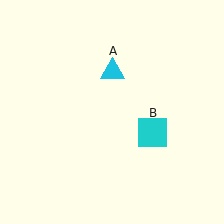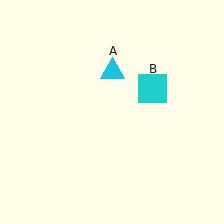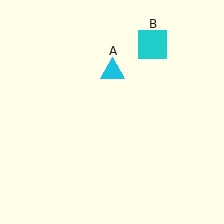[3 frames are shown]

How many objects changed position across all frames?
1 object changed position: cyan square (object B).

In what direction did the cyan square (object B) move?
The cyan square (object B) moved up.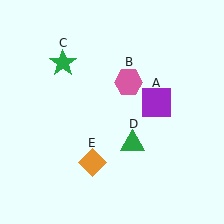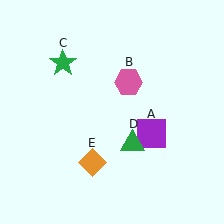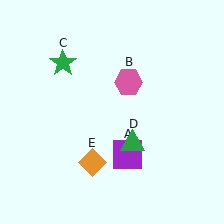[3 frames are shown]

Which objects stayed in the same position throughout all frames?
Pink hexagon (object B) and green star (object C) and green triangle (object D) and orange diamond (object E) remained stationary.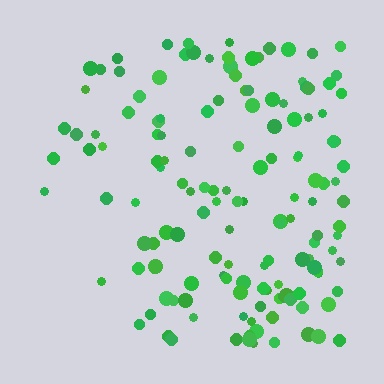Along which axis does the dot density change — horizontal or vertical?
Horizontal.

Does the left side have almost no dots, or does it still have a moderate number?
Still a moderate number, just noticeably fewer than the right.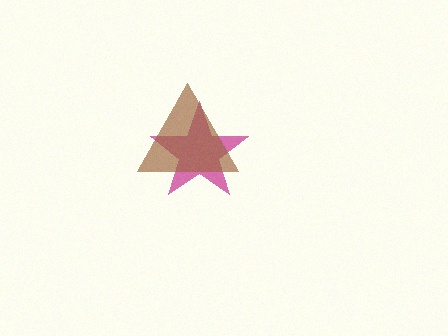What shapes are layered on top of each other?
The layered shapes are: a magenta star, a brown triangle.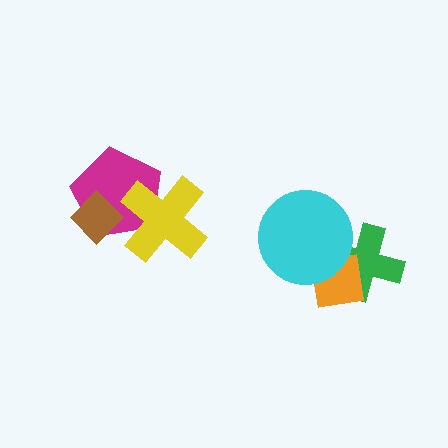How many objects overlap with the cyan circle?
2 objects overlap with the cyan circle.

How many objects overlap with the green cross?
2 objects overlap with the green cross.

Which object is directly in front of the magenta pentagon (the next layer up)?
The yellow cross is directly in front of the magenta pentagon.